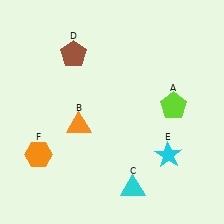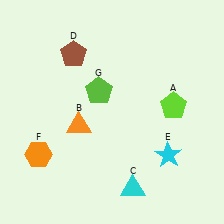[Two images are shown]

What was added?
A lime pentagon (G) was added in Image 2.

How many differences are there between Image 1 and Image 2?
There is 1 difference between the two images.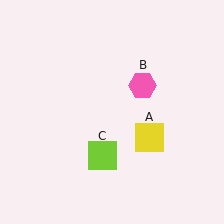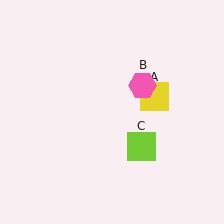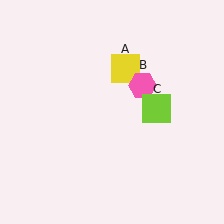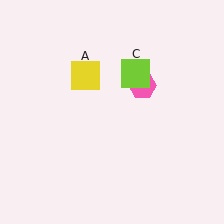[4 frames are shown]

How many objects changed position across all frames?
2 objects changed position: yellow square (object A), lime square (object C).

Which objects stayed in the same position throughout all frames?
Pink hexagon (object B) remained stationary.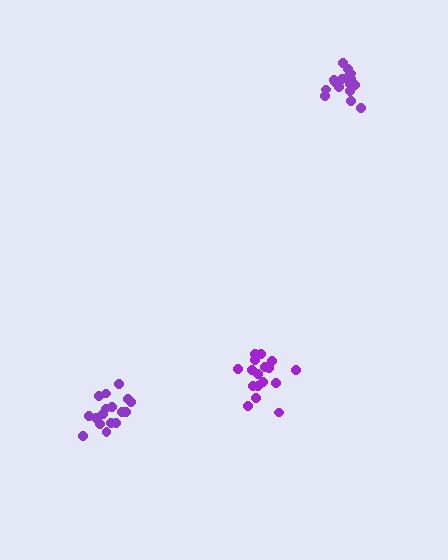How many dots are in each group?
Group 1: 17 dots, Group 2: 19 dots, Group 3: 18 dots (54 total).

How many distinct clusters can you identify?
There are 3 distinct clusters.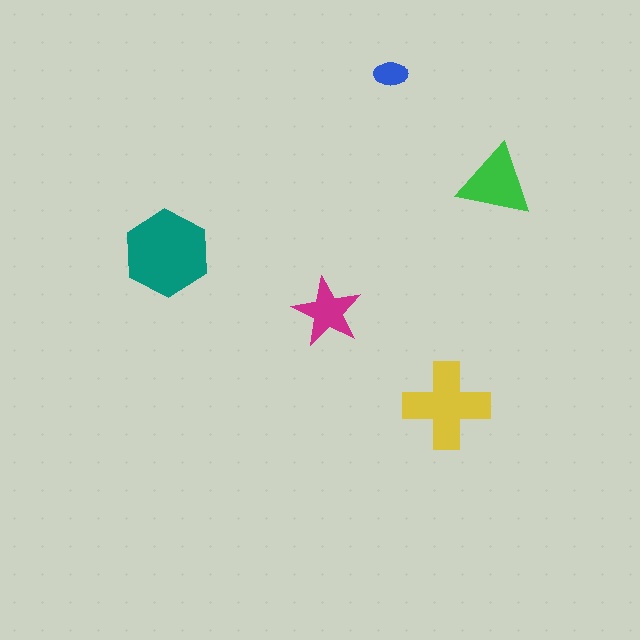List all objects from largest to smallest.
The teal hexagon, the yellow cross, the green triangle, the magenta star, the blue ellipse.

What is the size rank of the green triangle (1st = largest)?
3rd.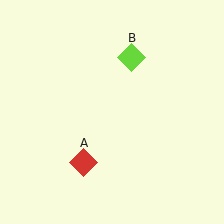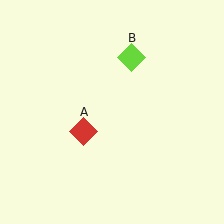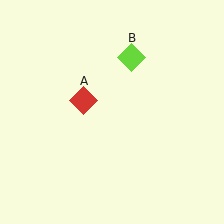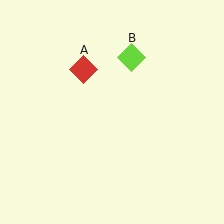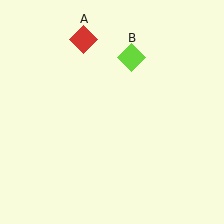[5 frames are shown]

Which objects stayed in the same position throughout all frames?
Lime diamond (object B) remained stationary.